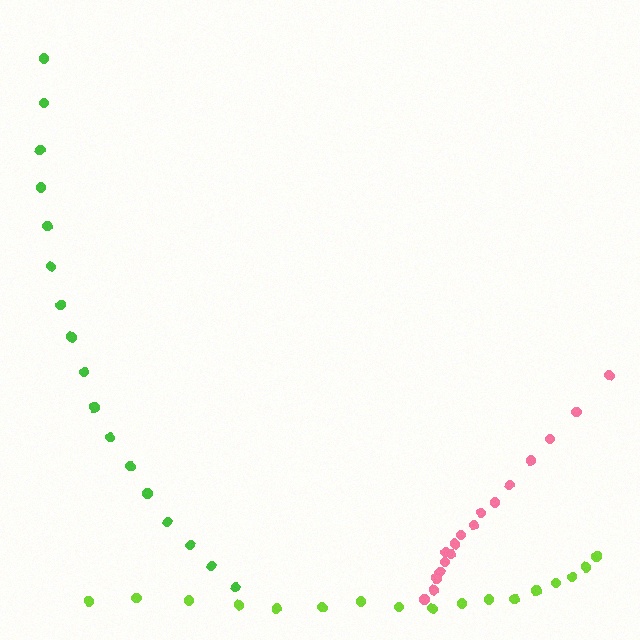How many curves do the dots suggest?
There are 3 distinct paths.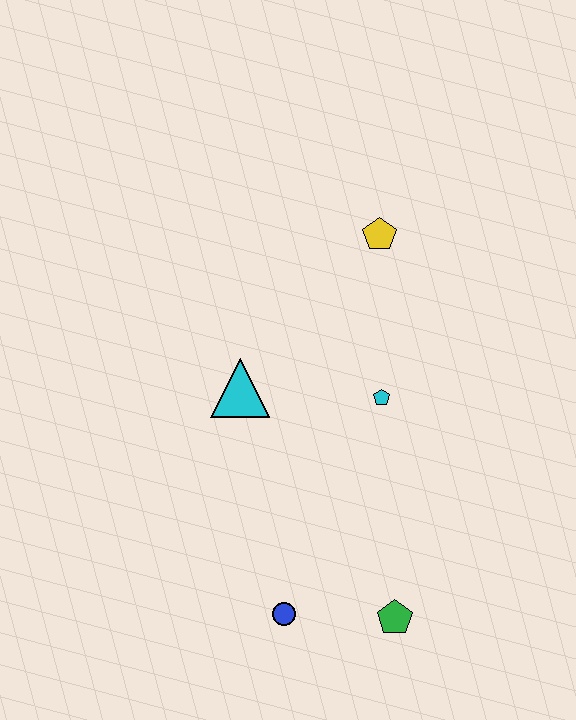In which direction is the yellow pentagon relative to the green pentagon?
The yellow pentagon is above the green pentagon.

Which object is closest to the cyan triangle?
The cyan pentagon is closest to the cyan triangle.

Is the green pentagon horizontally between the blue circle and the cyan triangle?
No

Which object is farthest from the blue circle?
The yellow pentagon is farthest from the blue circle.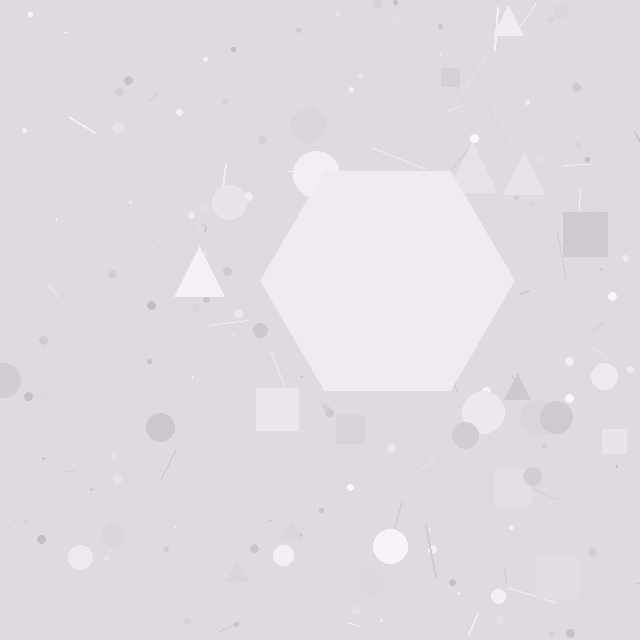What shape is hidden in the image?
A hexagon is hidden in the image.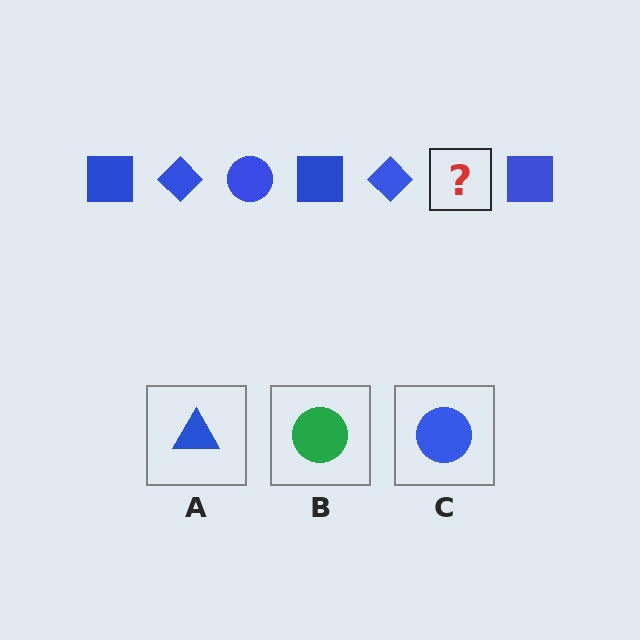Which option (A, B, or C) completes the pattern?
C.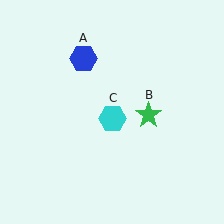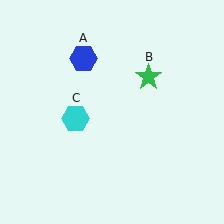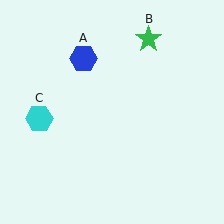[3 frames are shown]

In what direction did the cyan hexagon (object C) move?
The cyan hexagon (object C) moved left.